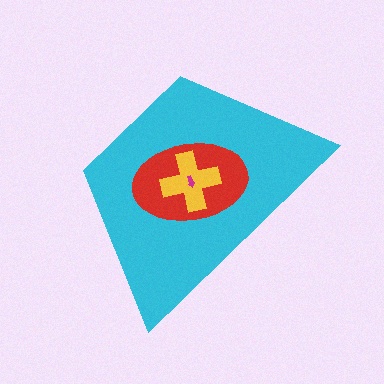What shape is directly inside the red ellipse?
The yellow cross.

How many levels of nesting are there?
4.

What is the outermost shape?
The cyan trapezoid.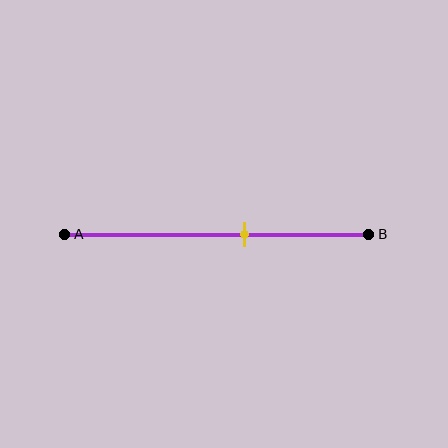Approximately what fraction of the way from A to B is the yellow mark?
The yellow mark is approximately 60% of the way from A to B.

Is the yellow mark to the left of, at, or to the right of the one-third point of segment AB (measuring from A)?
The yellow mark is to the right of the one-third point of segment AB.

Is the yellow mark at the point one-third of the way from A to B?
No, the mark is at about 60% from A, not at the 33% one-third point.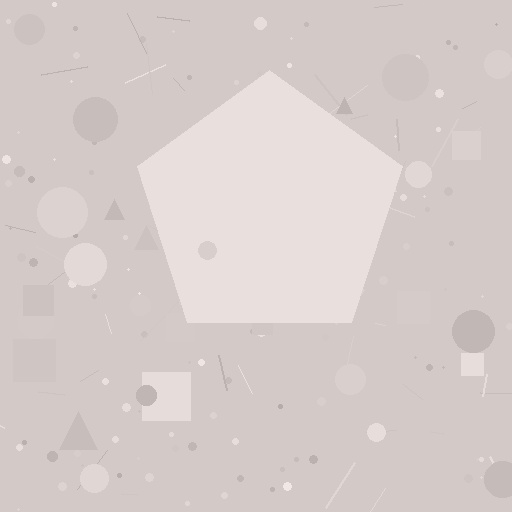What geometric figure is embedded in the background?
A pentagon is embedded in the background.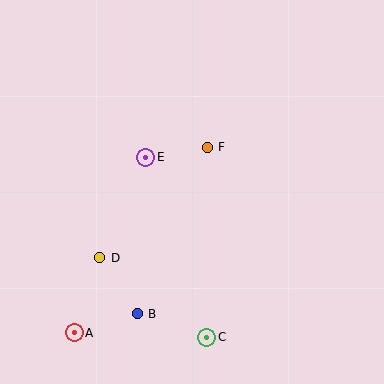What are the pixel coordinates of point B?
Point B is at (137, 314).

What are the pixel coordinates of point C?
Point C is at (207, 337).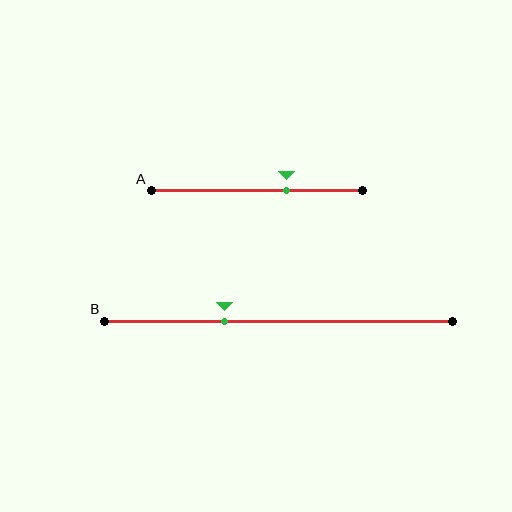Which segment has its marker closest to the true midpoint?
Segment A has its marker closest to the true midpoint.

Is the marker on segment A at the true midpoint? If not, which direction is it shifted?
No, the marker on segment A is shifted to the right by about 14% of the segment length.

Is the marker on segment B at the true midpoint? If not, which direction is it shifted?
No, the marker on segment B is shifted to the left by about 16% of the segment length.